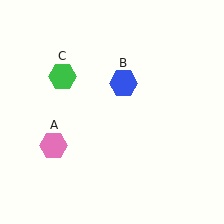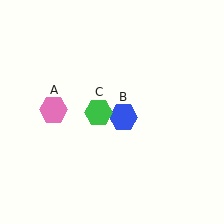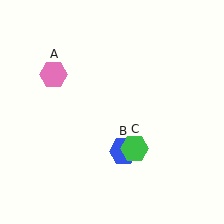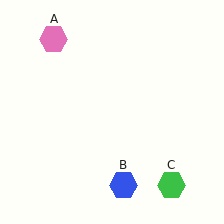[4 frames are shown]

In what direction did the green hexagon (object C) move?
The green hexagon (object C) moved down and to the right.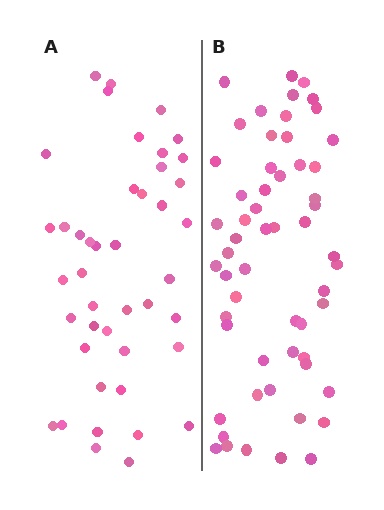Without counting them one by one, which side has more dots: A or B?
Region B (the right region) has more dots.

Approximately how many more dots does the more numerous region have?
Region B has approximately 15 more dots than region A.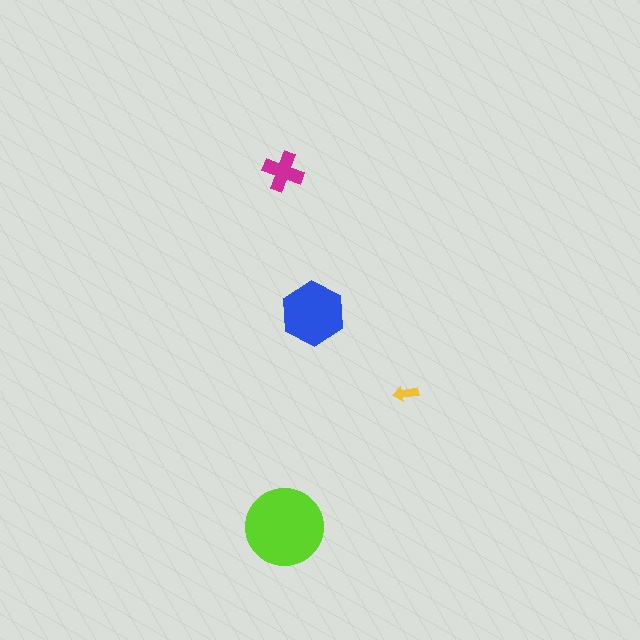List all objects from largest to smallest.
The lime circle, the blue hexagon, the magenta cross, the yellow arrow.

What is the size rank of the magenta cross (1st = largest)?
3rd.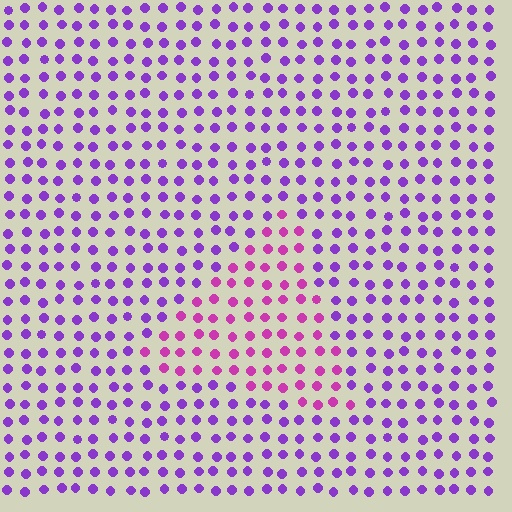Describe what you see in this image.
The image is filled with small purple elements in a uniform arrangement. A triangle-shaped region is visible where the elements are tinted to a slightly different hue, forming a subtle color boundary.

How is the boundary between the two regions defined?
The boundary is defined purely by a slight shift in hue (about 38 degrees). Spacing, size, and orientation are identical on both sides.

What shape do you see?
I see a triangle.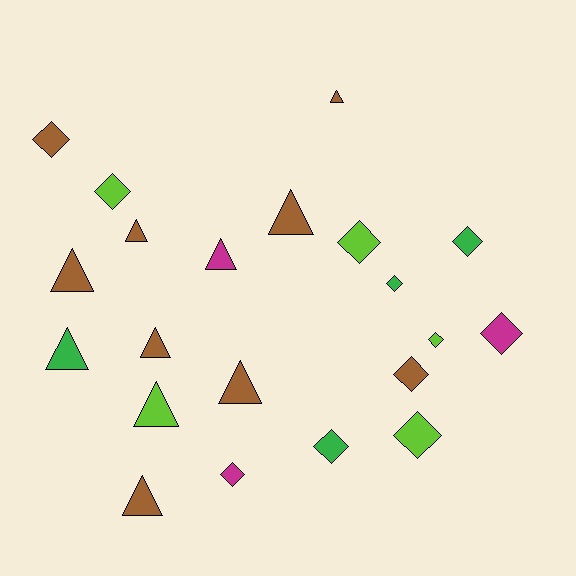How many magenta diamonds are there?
There are 2 magenta diamonds.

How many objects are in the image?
There are 21 objects.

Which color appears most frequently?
Brown, with 9 objects.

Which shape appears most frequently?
Diamond, with 11 objects.